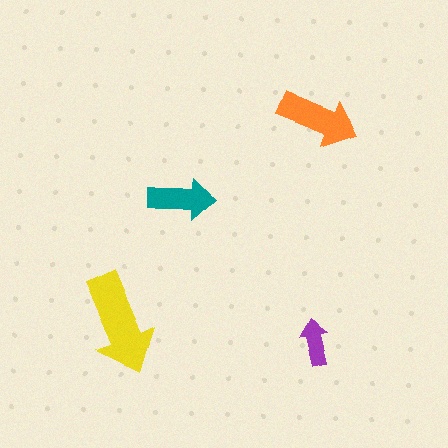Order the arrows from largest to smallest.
the yellow one, the orange one, the teal one, the purple one.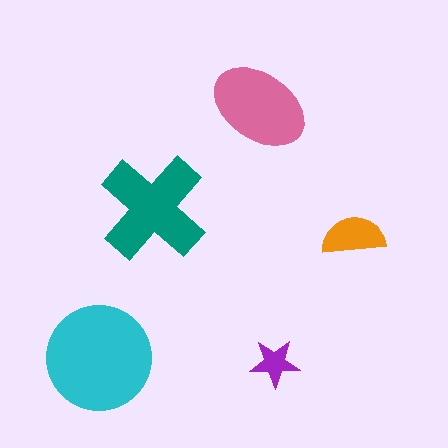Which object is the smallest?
The purple star.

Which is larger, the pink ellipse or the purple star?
The pink ellipse.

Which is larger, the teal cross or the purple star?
The teal cross.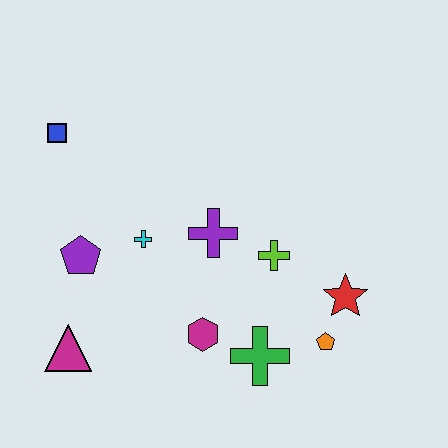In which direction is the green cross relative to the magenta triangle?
The green cross is to the right of the magenta triangle.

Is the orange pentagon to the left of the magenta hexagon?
No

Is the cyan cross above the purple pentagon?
Yes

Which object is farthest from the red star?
The blue square is farthest from the red star.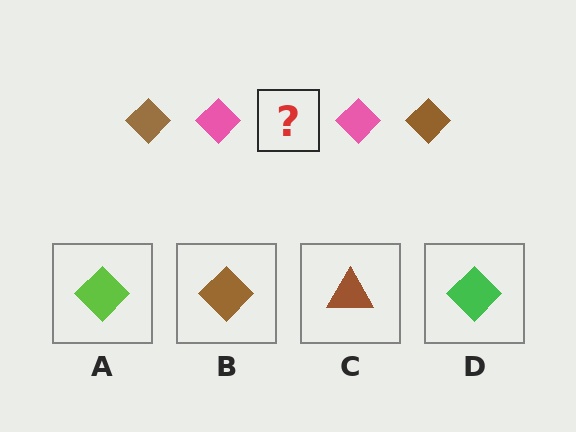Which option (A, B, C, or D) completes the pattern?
B.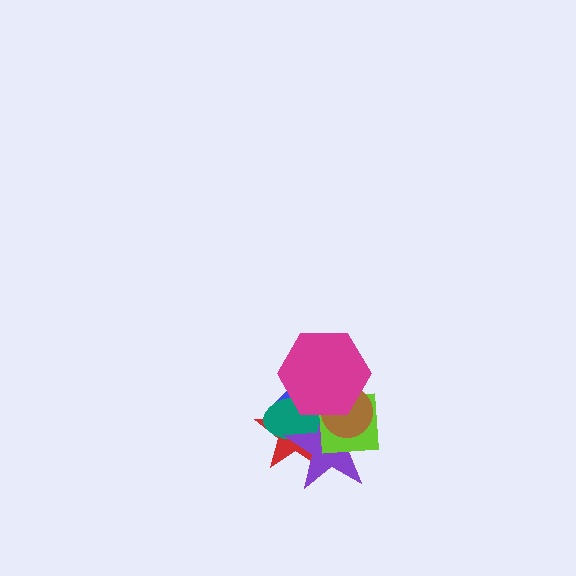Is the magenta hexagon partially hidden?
No, no other shape covers it.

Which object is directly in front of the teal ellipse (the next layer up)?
The purple star is directly in front of the teal ellipse.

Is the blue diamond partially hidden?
Yes, it is partially covered by another shape.